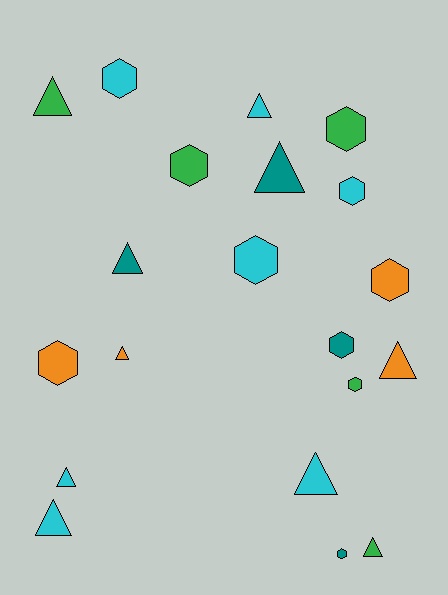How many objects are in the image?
There are 20 objects.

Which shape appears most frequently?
Hexagon, with 10 objects.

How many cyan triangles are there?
There are 4 cyan triangles.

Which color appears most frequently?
Cyan, with 7 objects.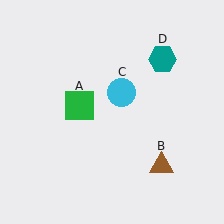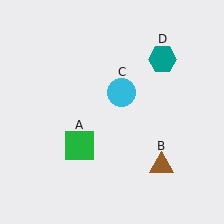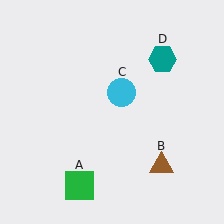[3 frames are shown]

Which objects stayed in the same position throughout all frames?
Brown triangle (object B) and cyan circle (object C) and teal hexagon (object D) remained stationary.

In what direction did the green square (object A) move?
The green square (object A) moved down.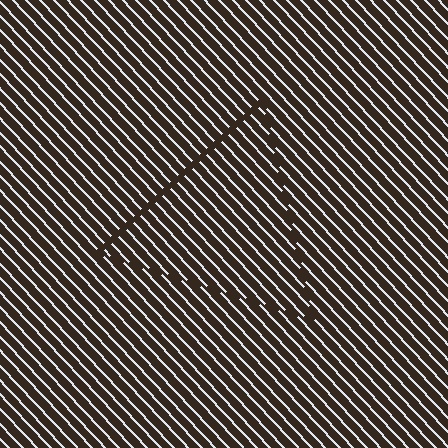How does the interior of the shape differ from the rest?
The interior of the shape contains the same grating, shifted by half a period — the contour is defined by the phase discontinuity where line-ends from the inner and outer gratings abut.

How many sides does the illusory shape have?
3 sides — the line-ends trace a triangle.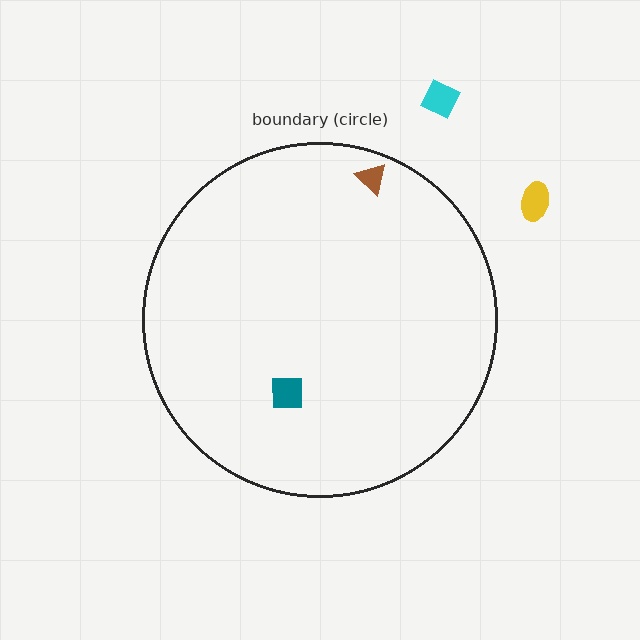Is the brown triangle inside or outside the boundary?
Inside.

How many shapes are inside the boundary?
2 inside, 2 outside.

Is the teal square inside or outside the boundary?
Inside.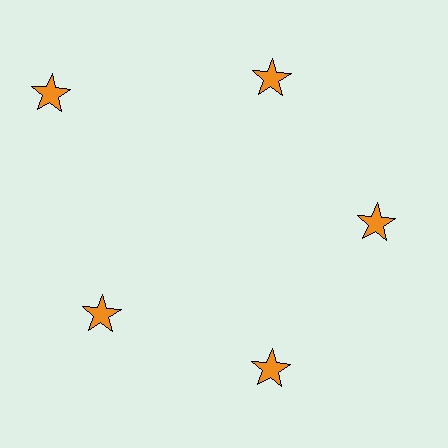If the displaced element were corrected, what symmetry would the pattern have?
It would have 5-fold rotational symmetry — the pattern would map onto itself every 72 degrees.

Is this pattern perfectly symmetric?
No. The 5 orange stars are arranged in a ring, but one element near the 10 o'clock position is pushed outward from the center, breaking the 5-fold rotational symmetry.